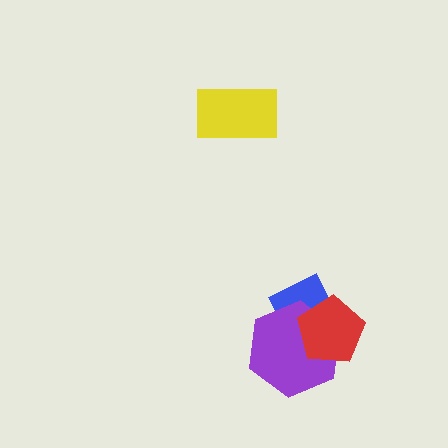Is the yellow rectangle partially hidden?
No, no other shape covers it.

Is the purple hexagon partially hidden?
Yes, it is partially covered by another shape.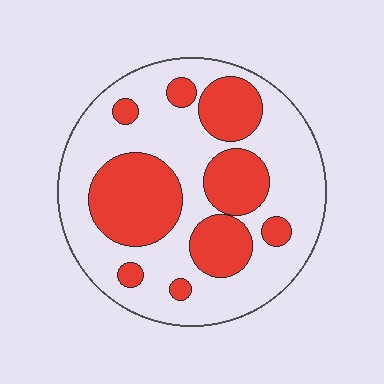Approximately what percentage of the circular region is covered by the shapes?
Approximately 35%.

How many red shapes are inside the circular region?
9.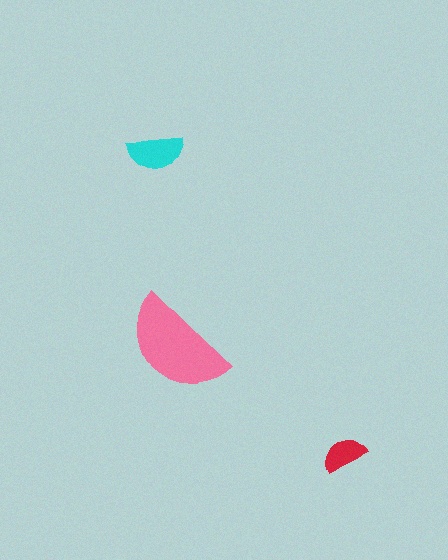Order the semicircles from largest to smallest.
the pink one, the cyan one, the red one.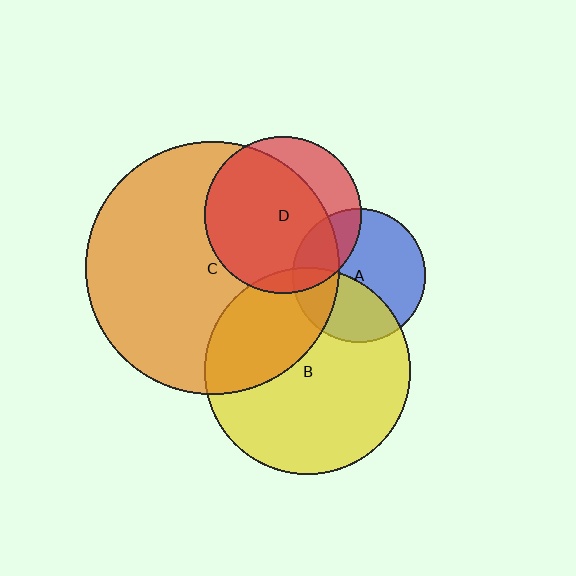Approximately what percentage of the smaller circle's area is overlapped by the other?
Approximately 5%.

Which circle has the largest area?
Circle C (orange).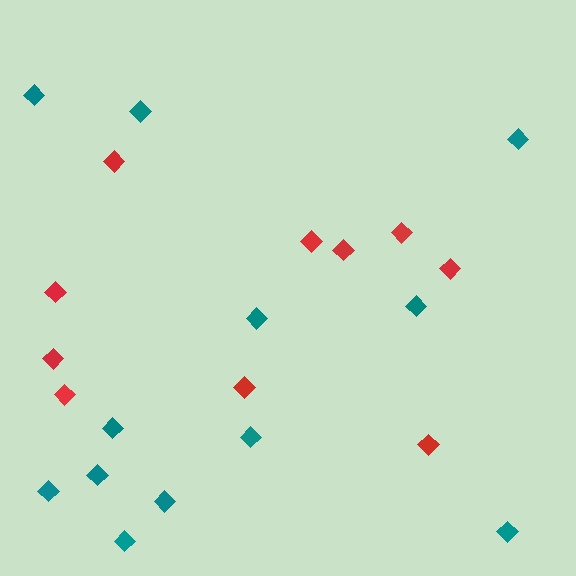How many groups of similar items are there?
There are 2 groups: one group of red diamonds (10) and one group of teal diamonds (12).